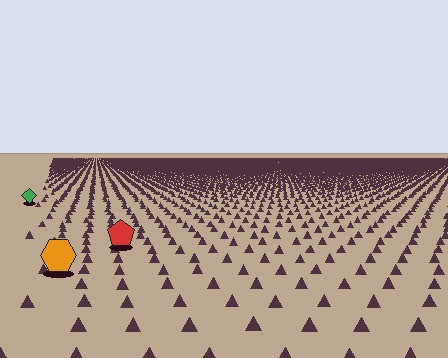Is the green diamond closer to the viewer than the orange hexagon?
No. The orange hexagon is closer — you can tell from the texture gradient: the ground texture is coarser near it.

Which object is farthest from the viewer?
The green diamond is farthest from the viewer. It appears smaller and the ground texture around it is denser.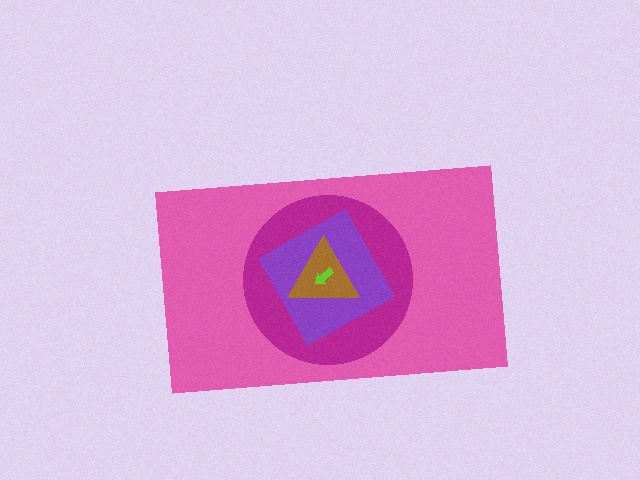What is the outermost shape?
The pink rectangle.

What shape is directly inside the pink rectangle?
The magenta circle.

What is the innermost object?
The lime arrow.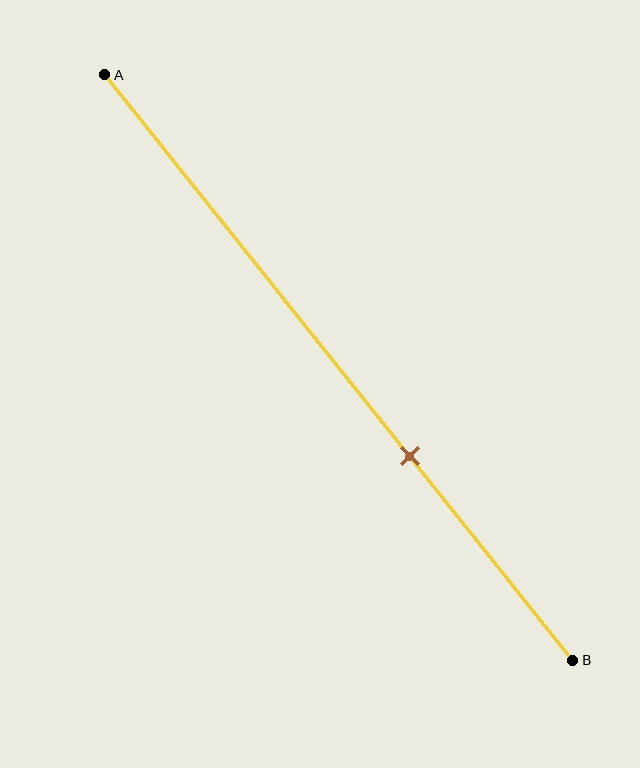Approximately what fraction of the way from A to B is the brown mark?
The brown mark is approximately 65% of the way from A to B.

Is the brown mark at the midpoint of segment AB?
No, the mark is at about 65% from A, not at the 50% midpoint.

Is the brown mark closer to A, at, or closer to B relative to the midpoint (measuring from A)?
The brown mark is closer to point B than the midpoint of segment AB.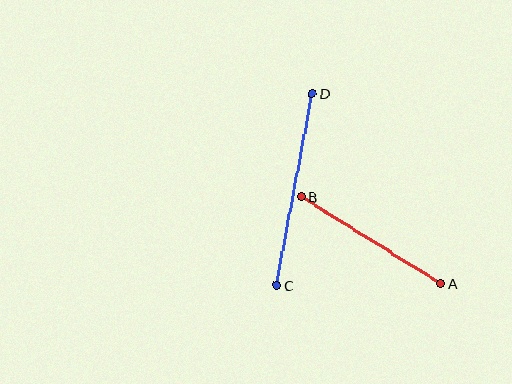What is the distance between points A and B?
The distance is approximately 164 pixels.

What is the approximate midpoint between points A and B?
The midpoint is at approximately (371, 240) pixels.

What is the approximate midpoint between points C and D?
The midpoint is at approximately (294, 189) pixels.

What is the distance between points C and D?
The distance is approximately 195 pixels.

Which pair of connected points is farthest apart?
Points C and D are farthest apart.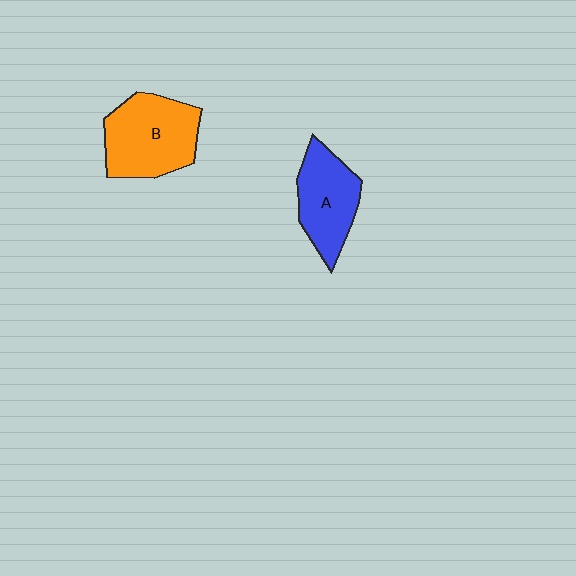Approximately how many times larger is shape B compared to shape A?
Approximately 1.3 times.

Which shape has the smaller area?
Shape A (blue).